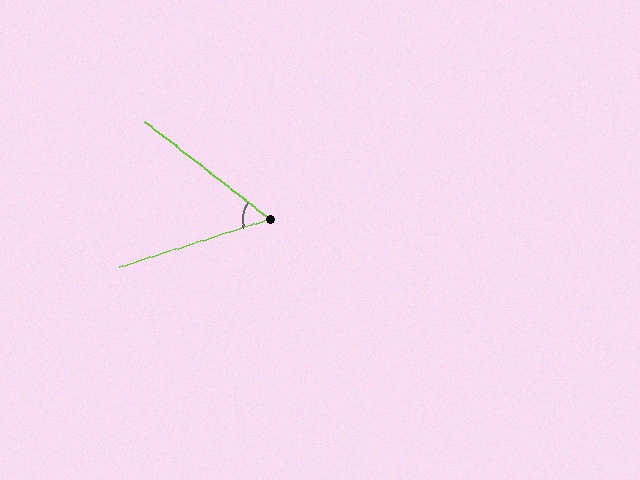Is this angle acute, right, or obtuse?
It is acute.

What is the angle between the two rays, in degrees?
Approximately 56 degrees.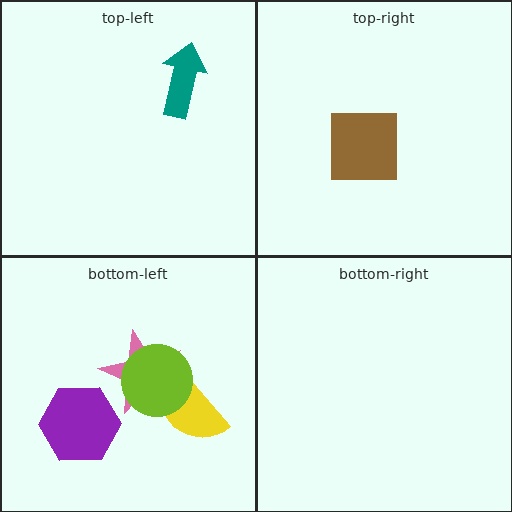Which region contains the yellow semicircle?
The bottom-left region.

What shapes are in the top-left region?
The teal arrow.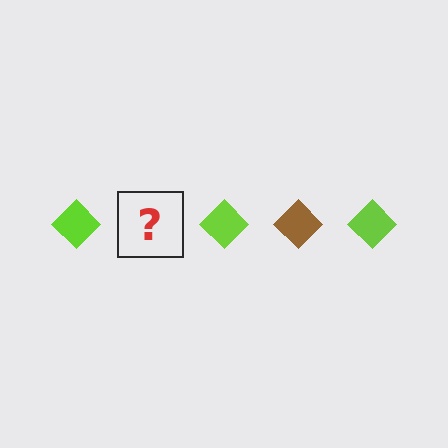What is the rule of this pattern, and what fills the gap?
The rule is that the pattern cycles through lime, brown diamonds. The gap should be filled with a brown diamond.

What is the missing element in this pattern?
The missing element is a brown diamond.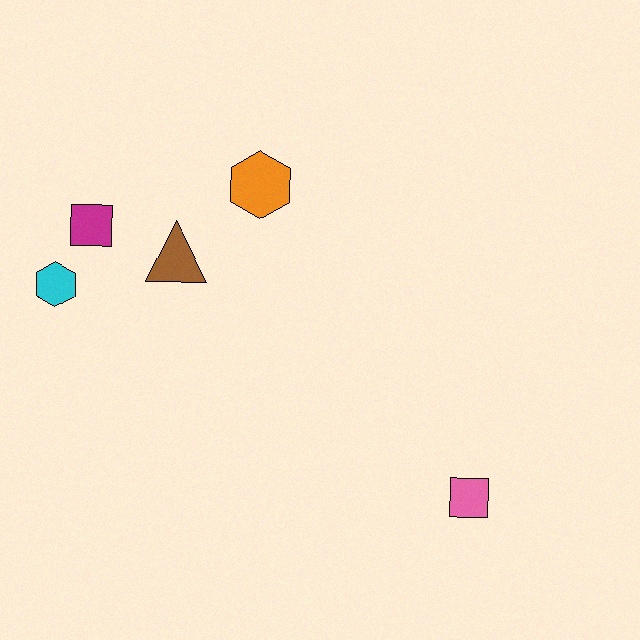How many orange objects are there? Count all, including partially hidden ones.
There is 1 orange object.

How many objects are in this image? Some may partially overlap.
There are 5 objects.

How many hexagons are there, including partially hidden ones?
There are 2 hexagons.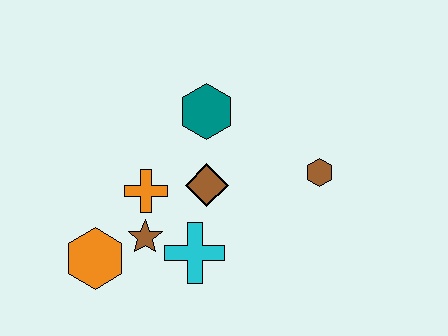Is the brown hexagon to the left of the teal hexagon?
No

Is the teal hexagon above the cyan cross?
Yes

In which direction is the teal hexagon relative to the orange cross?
The teal hexagon is above the orange cross.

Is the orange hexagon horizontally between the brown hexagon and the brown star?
No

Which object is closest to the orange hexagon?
The brown star is closest to the orange hexagon.